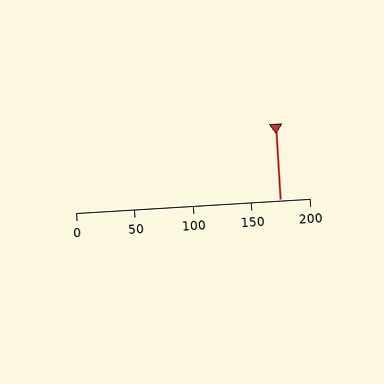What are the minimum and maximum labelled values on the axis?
The axis runs from 0 to 200.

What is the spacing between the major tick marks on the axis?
The major ticks are spaced 50 apart.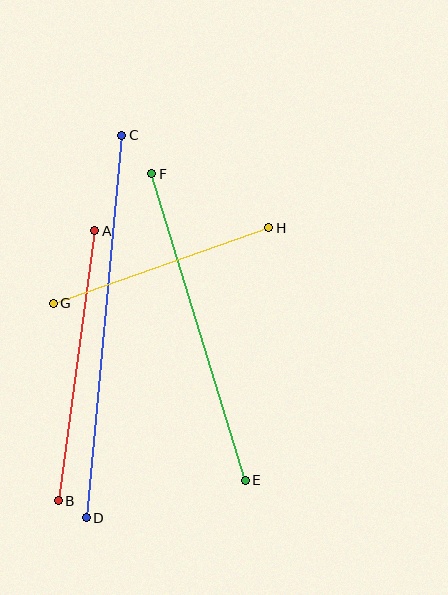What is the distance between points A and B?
The distance is approximately 272 pixels.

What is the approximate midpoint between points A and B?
The midpoint is at approximately (76, 366) pixels.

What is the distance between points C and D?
The distance is approximately 384 pixels.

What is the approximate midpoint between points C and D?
The midpoint is at approximately (104, 327) pixels.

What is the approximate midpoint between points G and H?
The midpoint is at approximately (161, 265) pixels.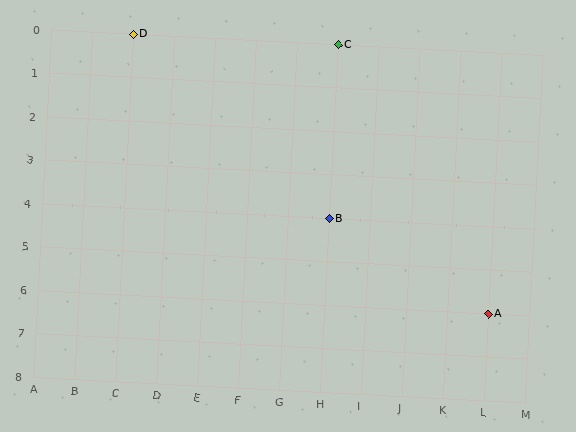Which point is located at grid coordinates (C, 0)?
Point D is at (C, 0).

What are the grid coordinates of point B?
Point B is at grid coordinates (H, 4).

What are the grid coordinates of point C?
Point C is at grid coordinates (H, 0).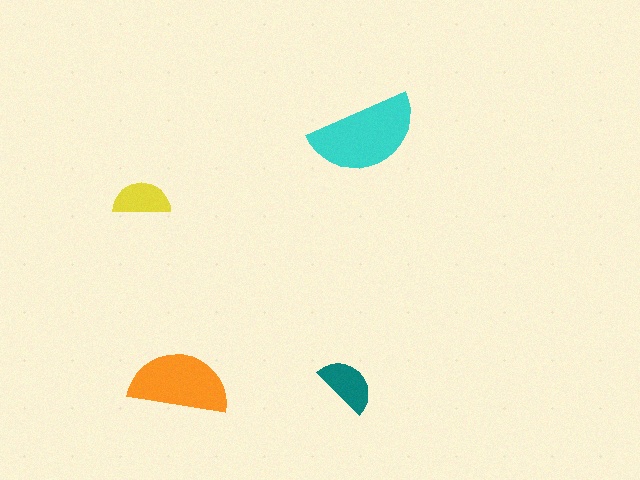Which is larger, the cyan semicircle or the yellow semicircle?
The cyan one.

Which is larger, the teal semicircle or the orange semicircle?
The orange one.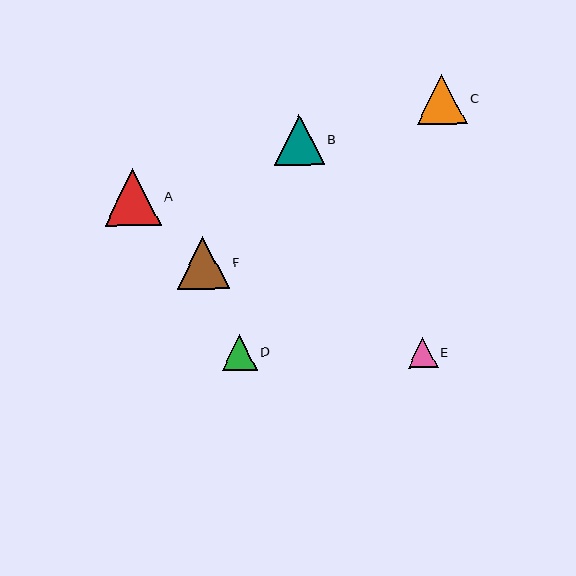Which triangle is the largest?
Triangle A is the largest with a size of approximately 57 pixels.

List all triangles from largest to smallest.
From largest to smallest: A, F, B, C, D, E.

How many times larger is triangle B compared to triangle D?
Triangle B is approximately 1.4 times the size of triangle D.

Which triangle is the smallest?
Triangle E is the smallest with a size of approximately 30 pixels.